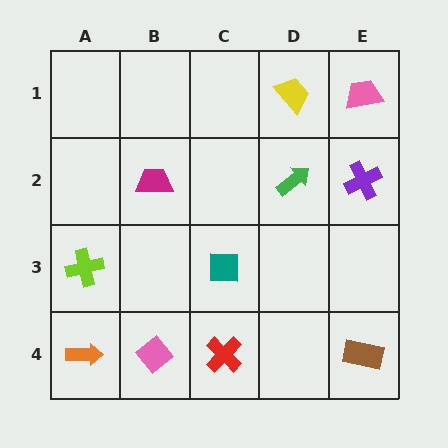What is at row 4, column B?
A pink diamond.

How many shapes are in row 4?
4 shapes.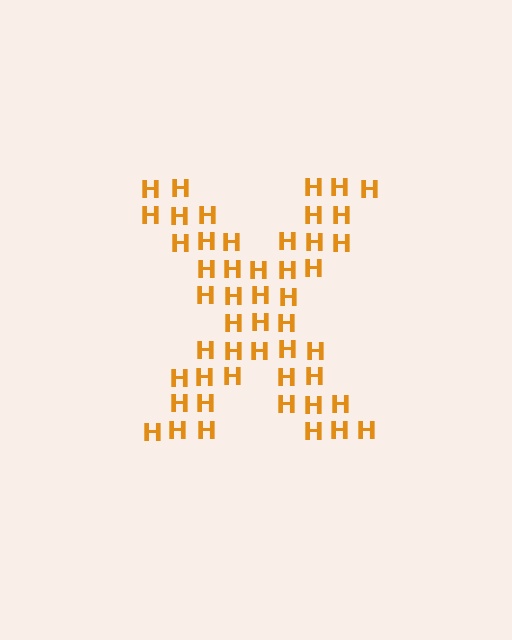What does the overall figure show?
The overall figure shows the letter X.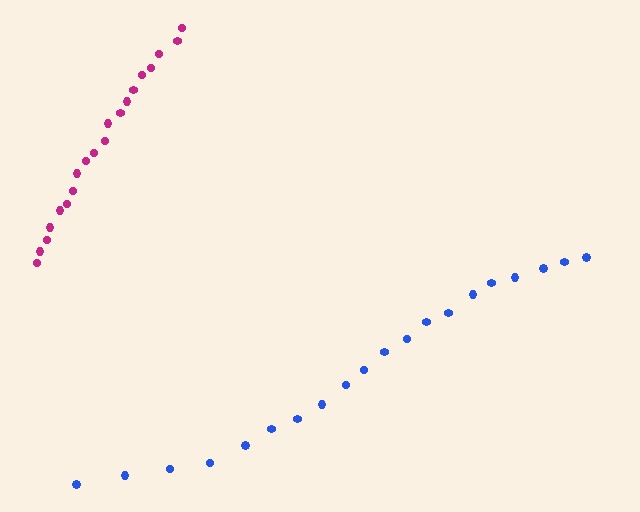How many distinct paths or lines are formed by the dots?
There are 2 distinct paths.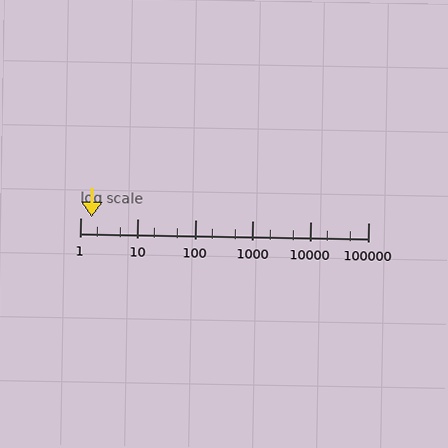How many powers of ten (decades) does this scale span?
The scale spans 5 decades, from 1 to 100000.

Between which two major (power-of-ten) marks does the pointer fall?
The pointer is between 1 and 10.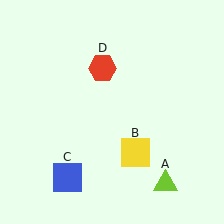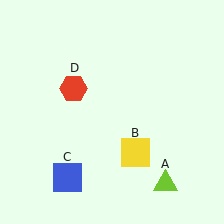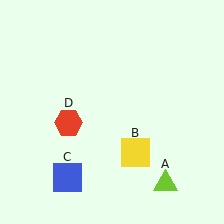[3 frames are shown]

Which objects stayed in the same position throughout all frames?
Lime triangle (object A) and yellow square (object B) and blue square (object C) remained stationary.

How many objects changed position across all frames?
1 object changed position: red hexagon (object D).